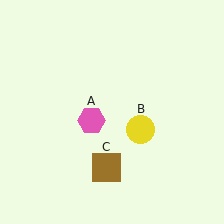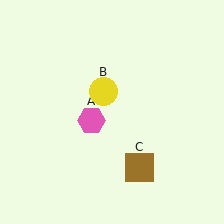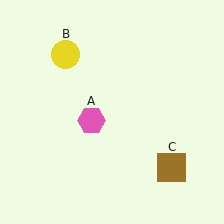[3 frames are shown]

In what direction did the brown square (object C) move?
The brown square (object C) moved right.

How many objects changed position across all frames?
2 objects changed position: yellow circle (object B), brown square (object C).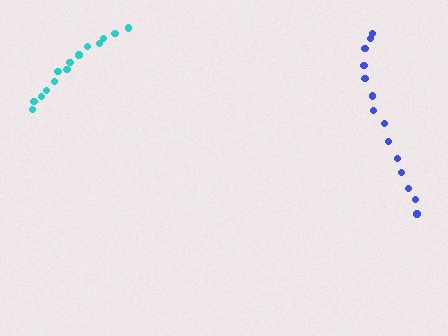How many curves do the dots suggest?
There are 2 distinct paths.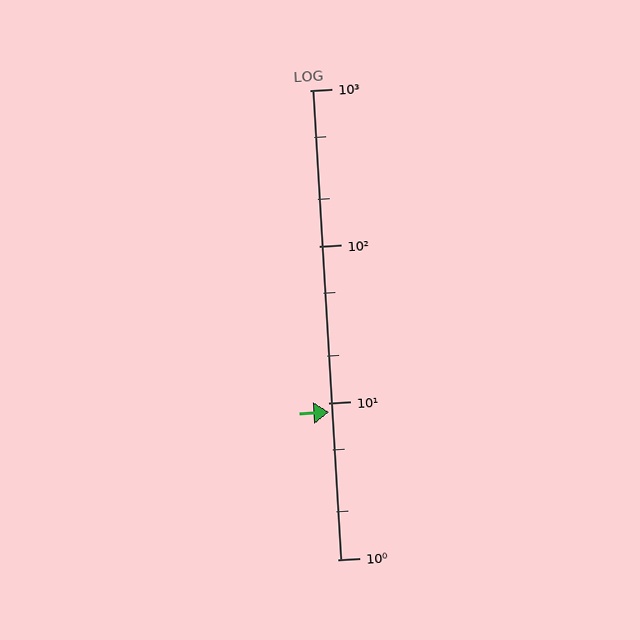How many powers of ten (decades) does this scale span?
The scale spans 3 decades, from 1 to 1000.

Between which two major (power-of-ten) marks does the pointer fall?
The pointer is between 1 and 10.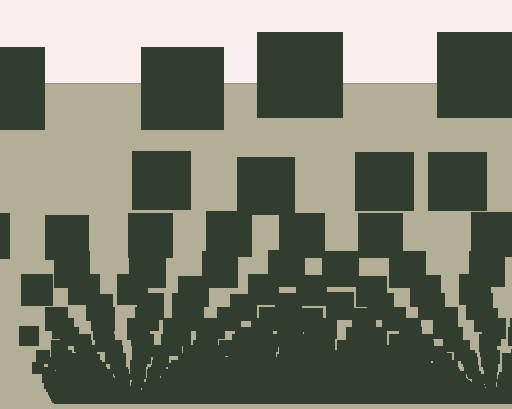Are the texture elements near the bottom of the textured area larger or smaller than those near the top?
Smaller. The gradient is inverted — elements near the bottom are smaller and denser.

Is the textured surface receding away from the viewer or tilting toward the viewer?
The surface appears to tilt toward the viewer. Texture elements get larger and sparser toward the top.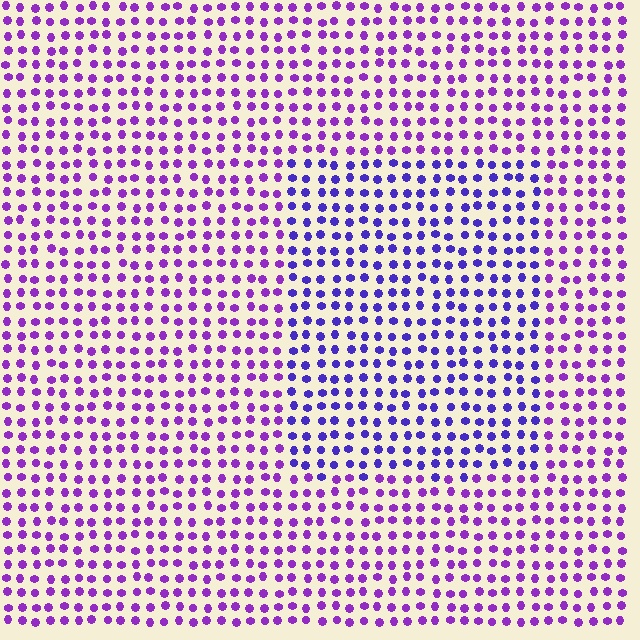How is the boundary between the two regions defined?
The boundary is defined purely by a slight shift in hue (about 30 degrees). Spacing, size, and orientation are identical on both sides.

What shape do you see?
I see a rectangle.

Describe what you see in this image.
The image is filled with small purple elements in a uniform arrangement. A rectangle-shaped region is visible where the elements are tinted to a slightly different hue, forming a subtle color boundary.